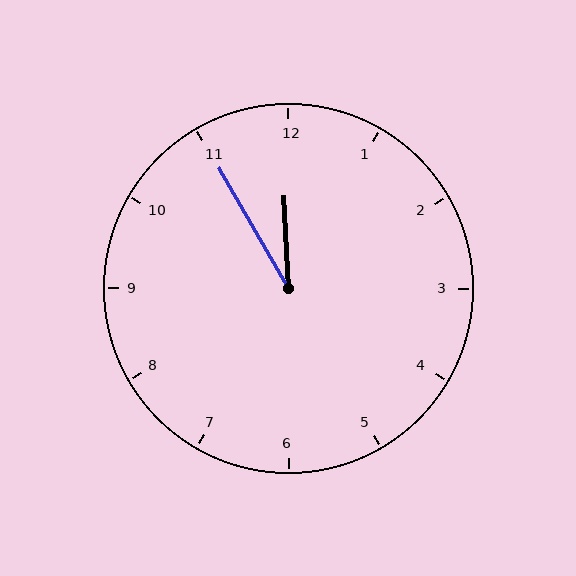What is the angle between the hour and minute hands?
Approximately 28 degrees.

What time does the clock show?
11:55.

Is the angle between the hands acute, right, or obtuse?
It is acute.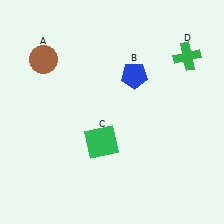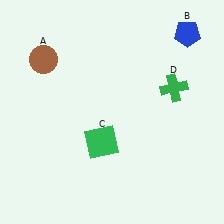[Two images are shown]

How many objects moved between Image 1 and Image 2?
2 objects moved between the two images.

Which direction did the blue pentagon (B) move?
The blue pentagon (B) moved right.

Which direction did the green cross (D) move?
The green cross (D) moved down.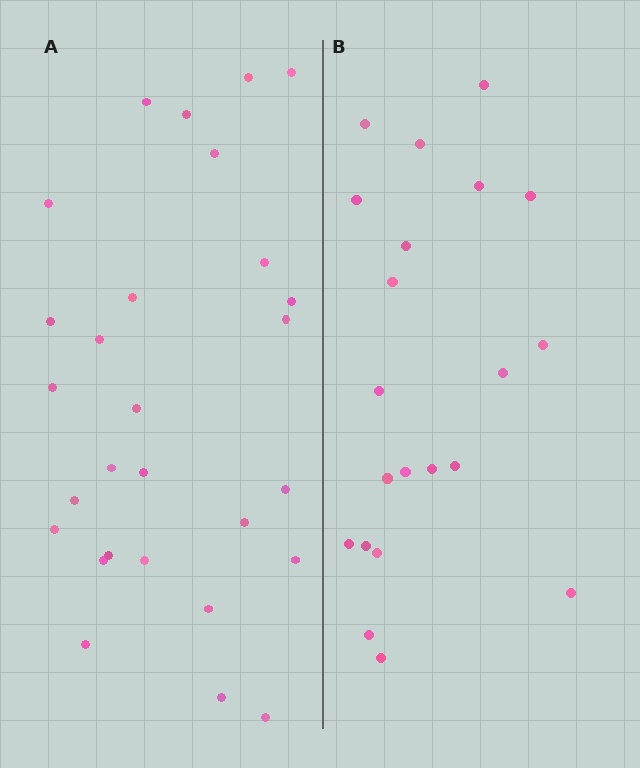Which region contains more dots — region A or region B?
Region A (the left region) has more dots.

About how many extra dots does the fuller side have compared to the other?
Region A has roughly 8 or so more dots than region B.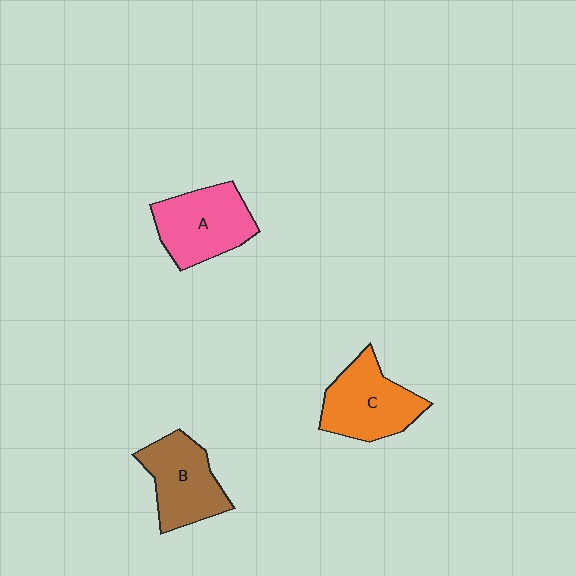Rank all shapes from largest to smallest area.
From largest to smallest: A (pink), C (orange), B (brown).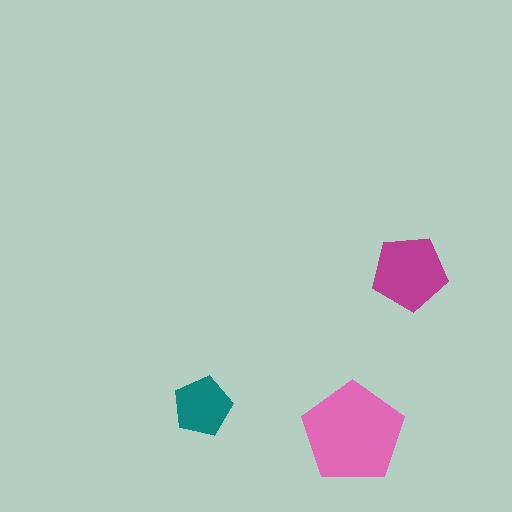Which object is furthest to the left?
The teal pentagon is leftmost.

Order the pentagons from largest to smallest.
the pink one, the magenta one, the teal one.